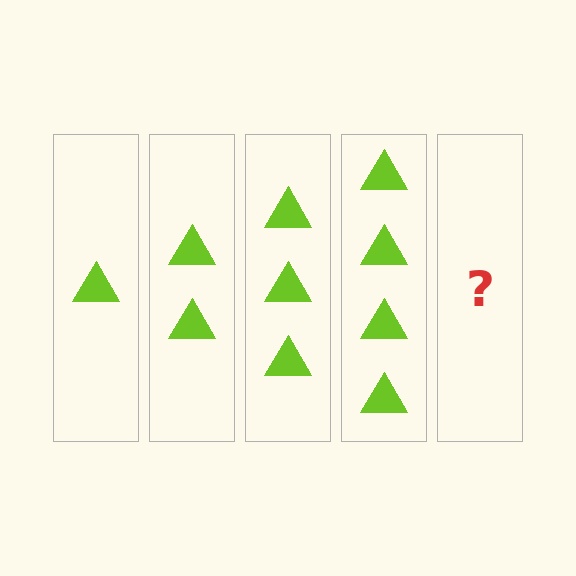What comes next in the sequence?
The next element should be 5 triangles.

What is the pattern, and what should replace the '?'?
The pattern is that each step adds one more triangle. The '?' should be 5 triangles.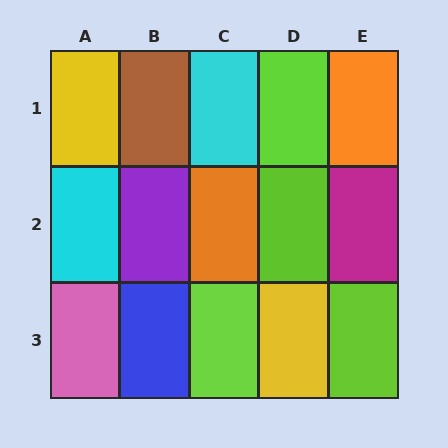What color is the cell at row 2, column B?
Purple.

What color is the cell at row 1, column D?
Lime.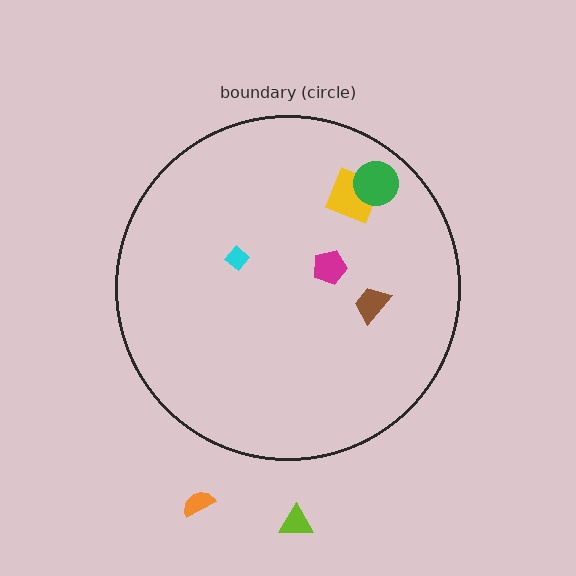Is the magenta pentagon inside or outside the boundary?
Inside.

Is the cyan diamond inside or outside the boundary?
Inside.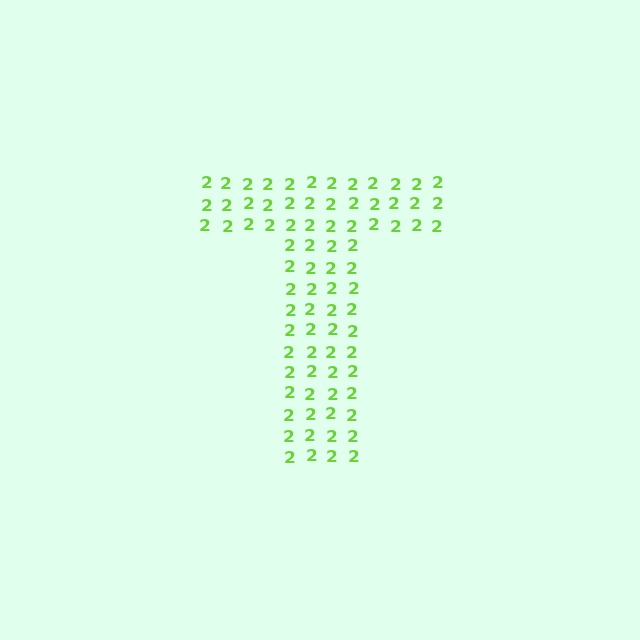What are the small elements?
The small elements are digit 2's.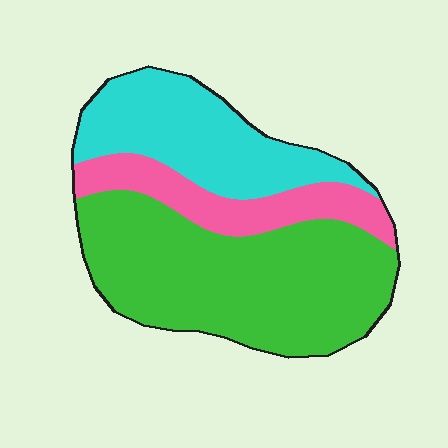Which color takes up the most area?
Green, at roughly 55%.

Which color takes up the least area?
Pink, at roughly 20%.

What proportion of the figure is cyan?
Cyan covers around 30% of the figure.